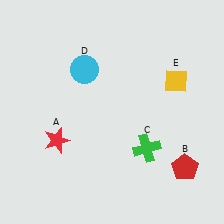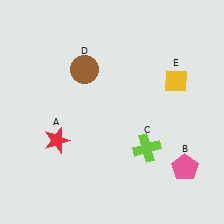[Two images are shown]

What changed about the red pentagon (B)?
In Image 1, B is red. In Image 2, it changed to pink.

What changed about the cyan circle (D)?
In Image 1, D is cyan. In Image 2, it changed to brown.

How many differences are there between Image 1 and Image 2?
There are 3 differences between the two images.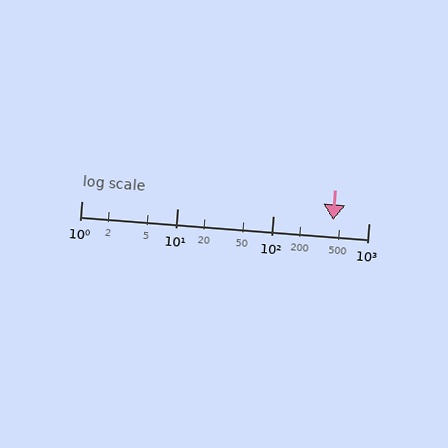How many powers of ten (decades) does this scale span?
The scale spans 3 decades, from 1 to 1000.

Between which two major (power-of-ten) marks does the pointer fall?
The pointer is between 100 and 1000.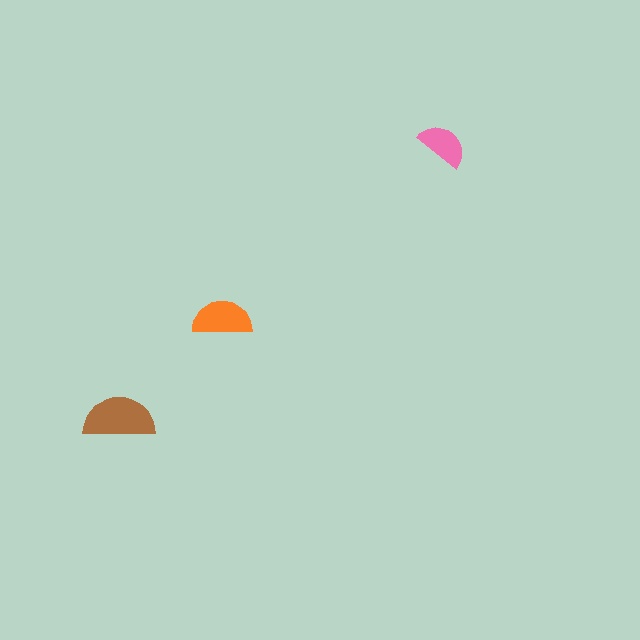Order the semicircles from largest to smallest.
the brown one, the orange one, the pink one.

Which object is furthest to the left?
The brown semicircle is leftmost.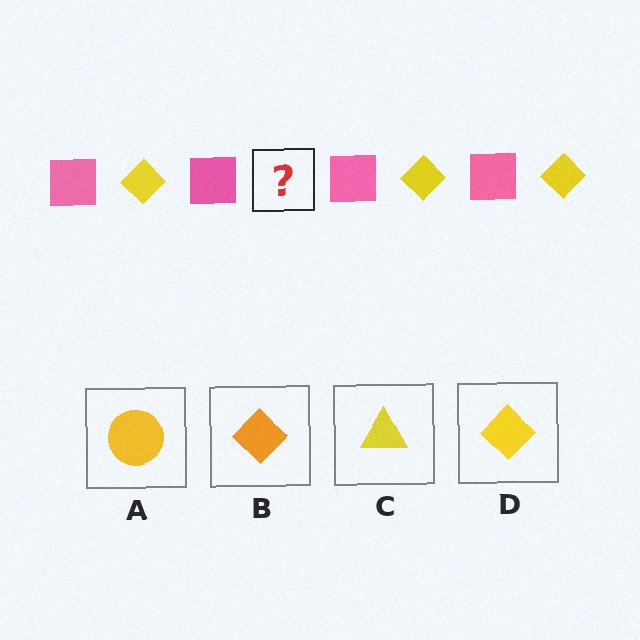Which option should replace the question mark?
Option D.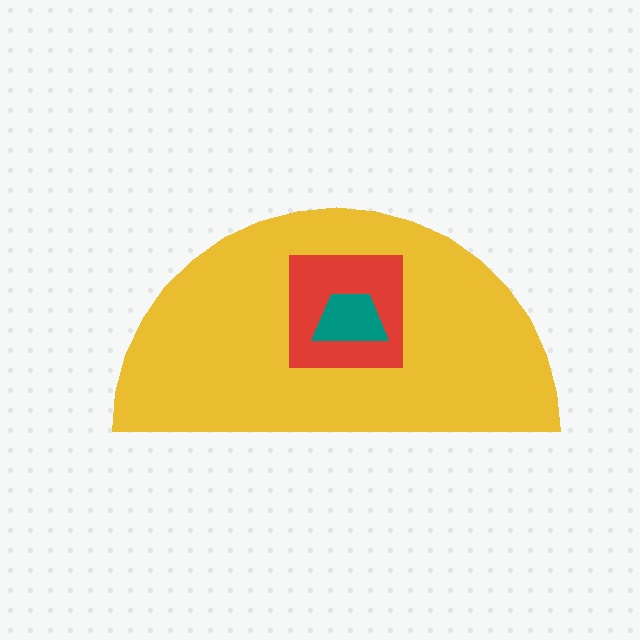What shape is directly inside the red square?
The teal trapezoid.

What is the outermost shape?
The yellow semicircle.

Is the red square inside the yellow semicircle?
Yes.